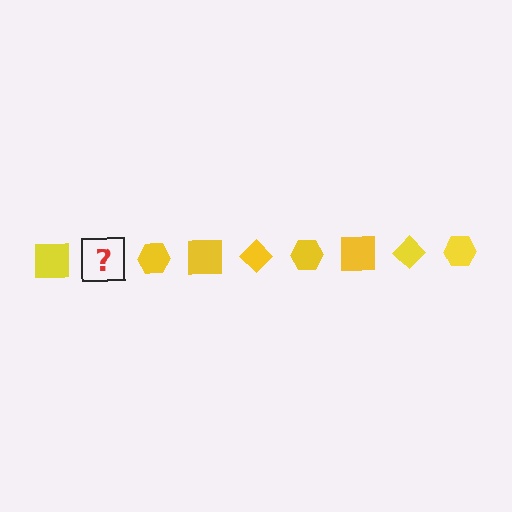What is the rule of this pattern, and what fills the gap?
The rule is that the pattern cycles through square, diamond, hexagon shapes in yellow. The gap should be filled with a yellow diamond.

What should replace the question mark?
The question mark should be replaced with a yellow diamond.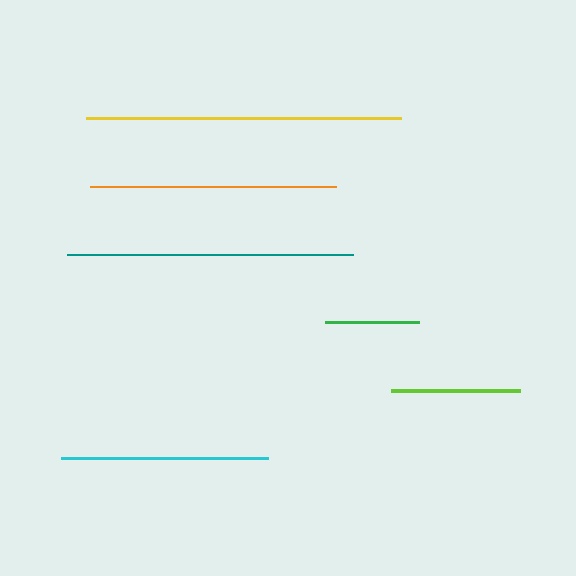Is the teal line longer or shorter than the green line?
The teal line is longer than the green line.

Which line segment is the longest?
The yellow line is the longest at approximately 315 pixels.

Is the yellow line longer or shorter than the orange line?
The yellow line is longer than the orange line.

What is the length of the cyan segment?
The cyan segment is approximately 207 pixels long.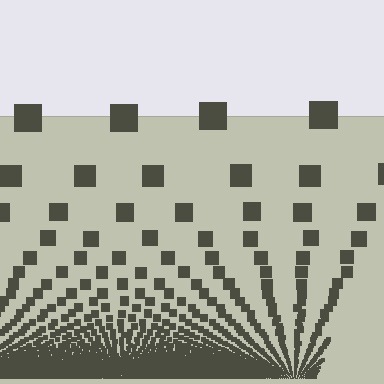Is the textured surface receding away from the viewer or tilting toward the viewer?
The surface appears to tilt toward the viewer. Texture elements get larger and sparser toward the top.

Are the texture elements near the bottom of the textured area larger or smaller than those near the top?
Smaller. The gradient is inverted — elements near the bottom are smaller and denser.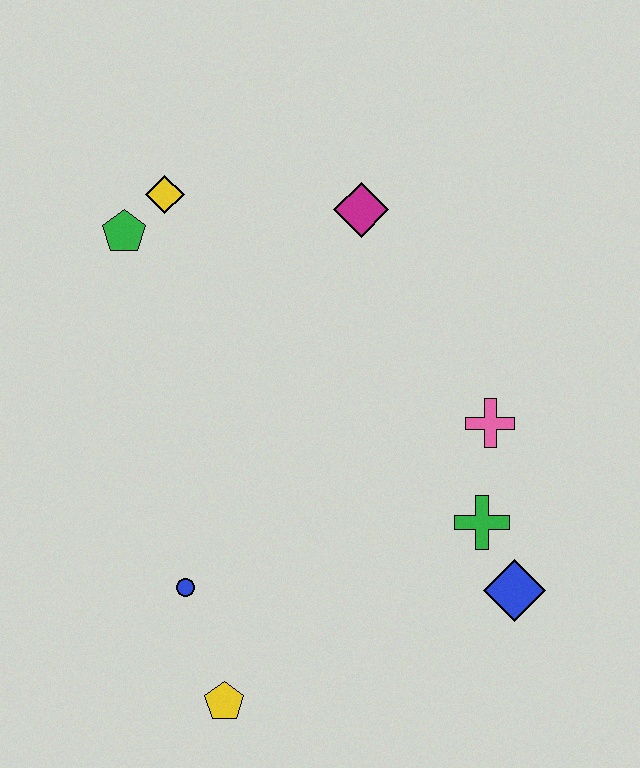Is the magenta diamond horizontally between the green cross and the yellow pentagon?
Yes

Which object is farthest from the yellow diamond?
The blue diamond is farthest from the yellow diamond.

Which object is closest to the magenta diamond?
The yellow diamond is closest to the magenta diamond.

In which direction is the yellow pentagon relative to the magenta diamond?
The yellow pentagon is below the magenta diamond.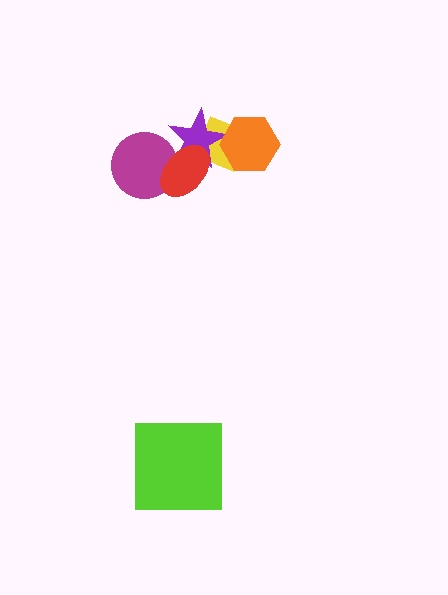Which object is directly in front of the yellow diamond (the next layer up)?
The purple star is directly in front of the yellow diamond.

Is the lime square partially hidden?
No, no other shape covers it.